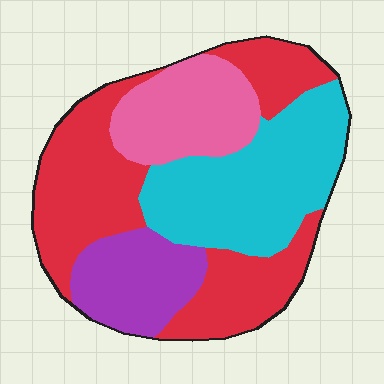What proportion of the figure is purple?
Purple covers 15% of the figure.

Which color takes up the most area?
Red, at roughly 40%.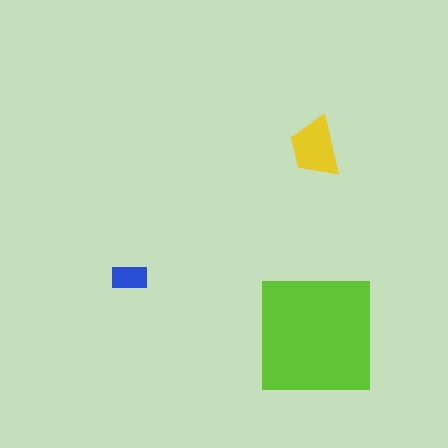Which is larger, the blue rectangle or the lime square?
The lime square.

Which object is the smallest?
The blue rectangle.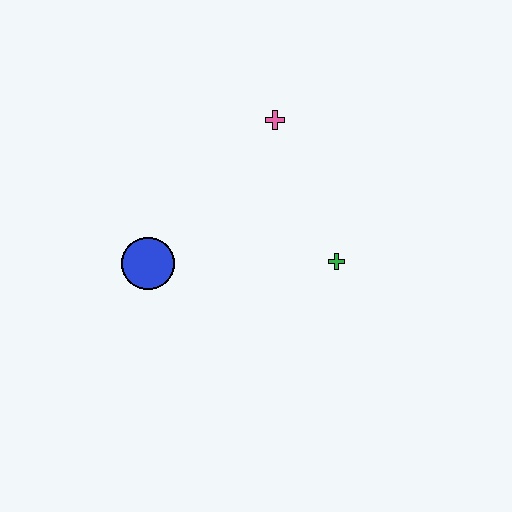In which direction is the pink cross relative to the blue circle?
The pink cross is above the blue circle.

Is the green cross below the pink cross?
Yes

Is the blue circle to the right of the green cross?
No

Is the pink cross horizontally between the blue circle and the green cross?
Yes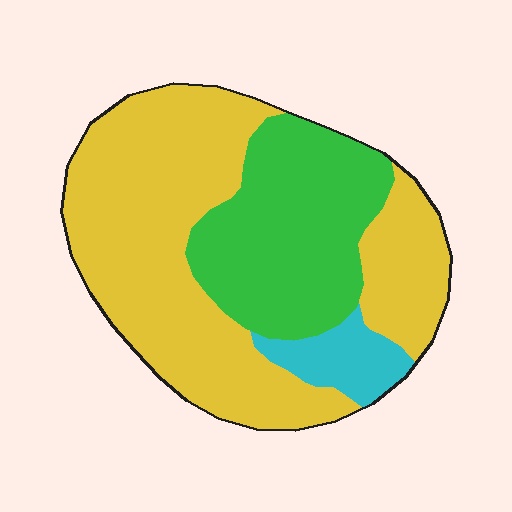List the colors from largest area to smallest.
From largest to smallest: yellow, green, cyan.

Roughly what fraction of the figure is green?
Green covers roughly 30% of the figure.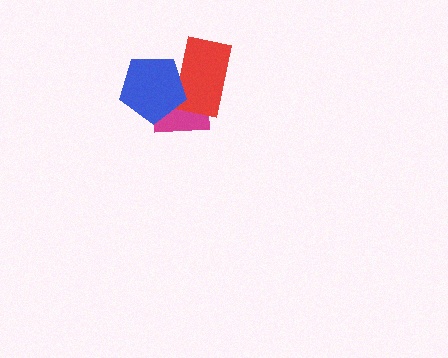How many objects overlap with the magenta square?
2 objects overlap with the magenta square.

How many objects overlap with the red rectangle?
2 objects overlap with the red rectangle.